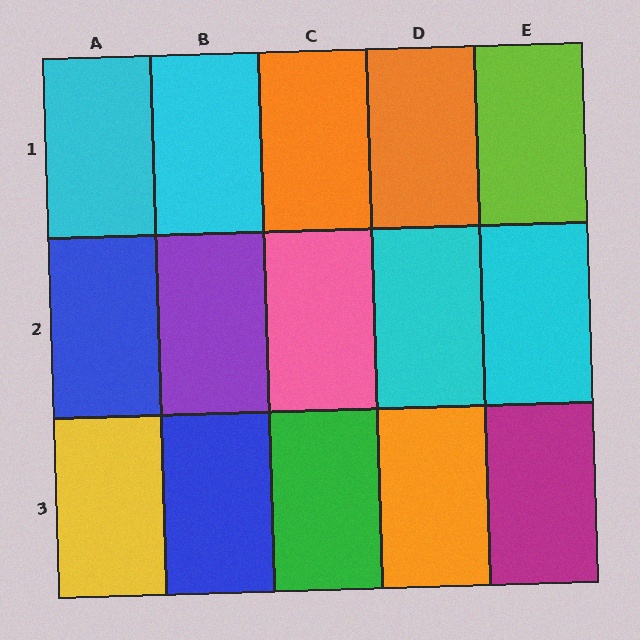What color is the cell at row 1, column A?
Cyan.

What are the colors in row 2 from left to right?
Blue, purple, pink, cyan, cyan.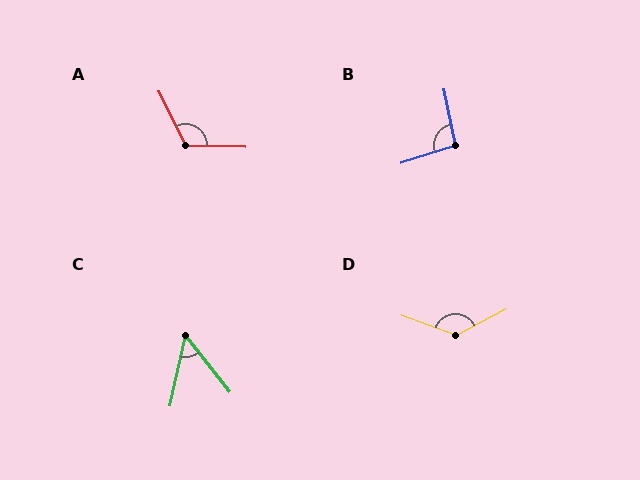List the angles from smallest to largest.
C (51°), B (97°), A (118°), D (132°).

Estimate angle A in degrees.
Approximately 118 degrees.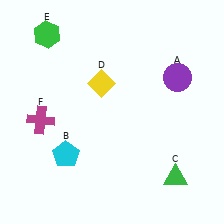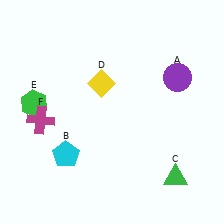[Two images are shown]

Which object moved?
The green hexagon (E) moved down.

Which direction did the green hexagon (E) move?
The green hexagon (E) moved down.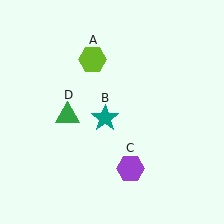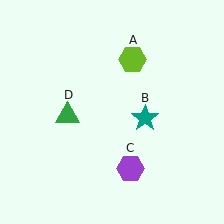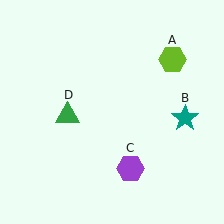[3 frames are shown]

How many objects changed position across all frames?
2 objects changed position: lime hexagon (object A), teal star (object B).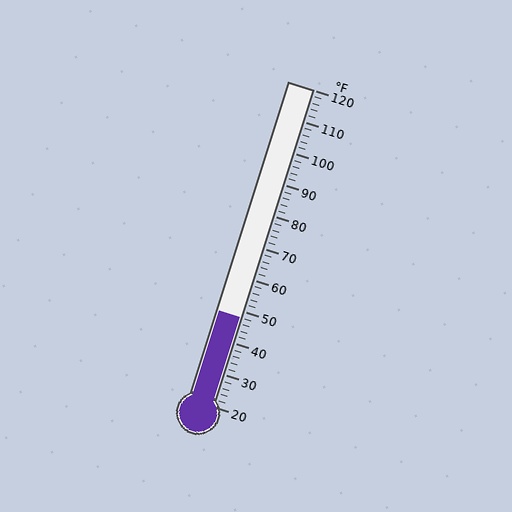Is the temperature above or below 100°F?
The temperature is below 100°F.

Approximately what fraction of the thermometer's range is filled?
The thermometer is filled to approximately 30% of its range.